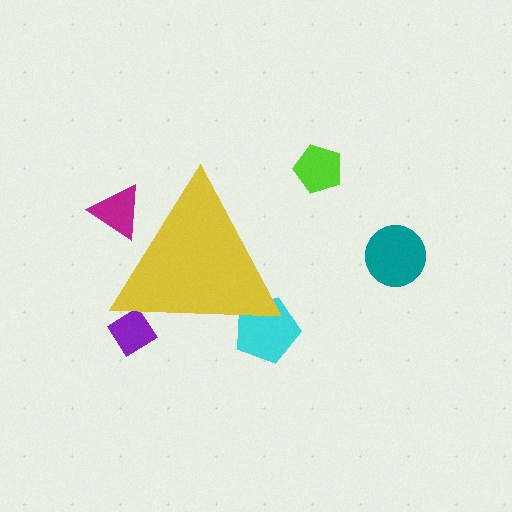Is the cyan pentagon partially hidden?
Yes, the cyan pentagon is partially hidden behind the yellow triangle.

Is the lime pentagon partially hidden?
No, the lime pentagon is fully visible.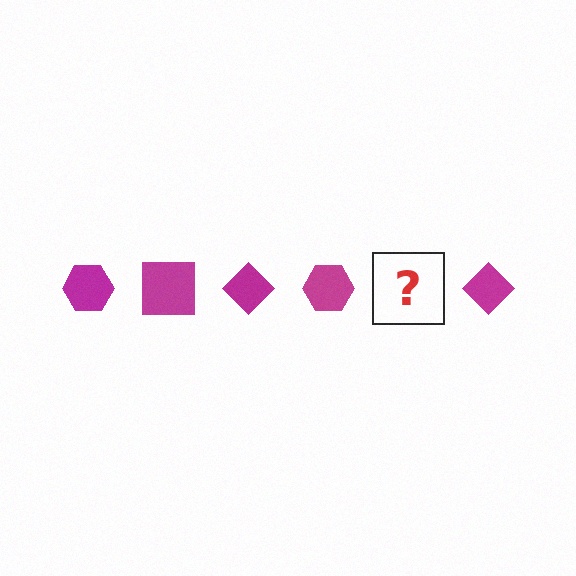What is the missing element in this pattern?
The missing element is a magenta square.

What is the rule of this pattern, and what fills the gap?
The rule is that the pattern cycles through hexagon, square, diamond shapes in magenta. The gap should be filled with a magenta square.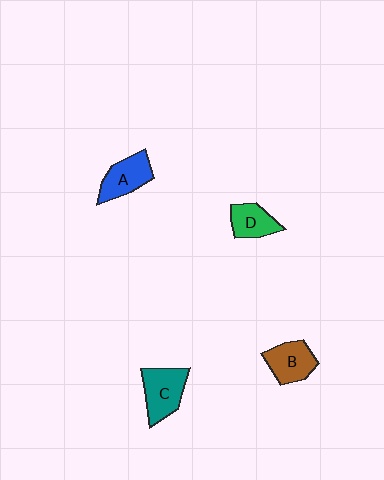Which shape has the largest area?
Shape C (teal).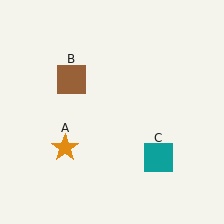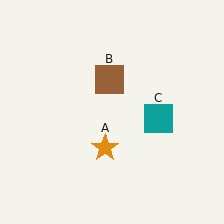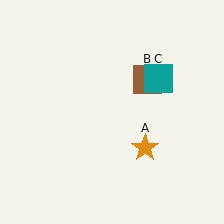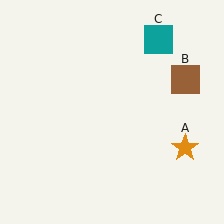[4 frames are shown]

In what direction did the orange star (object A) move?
The orange star (object A) moved right.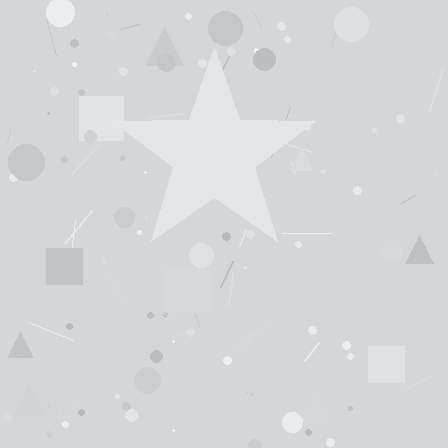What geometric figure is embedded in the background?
A star is embedded in the background.